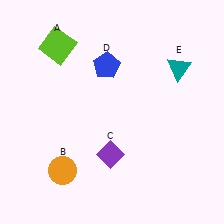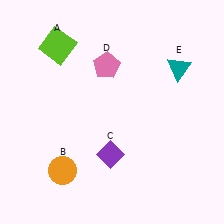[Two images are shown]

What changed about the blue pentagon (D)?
In Image 1, D is blue. In Image 2, it changed to pink.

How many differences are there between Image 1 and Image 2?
There is 1 difference between the two images.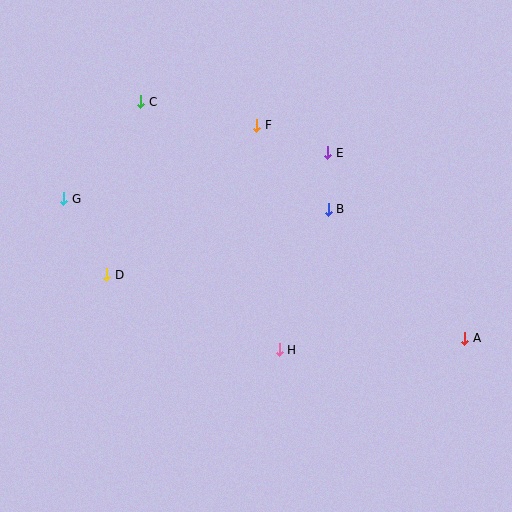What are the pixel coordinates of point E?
Point E is at (328, 153).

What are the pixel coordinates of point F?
Point F is at (257, 125).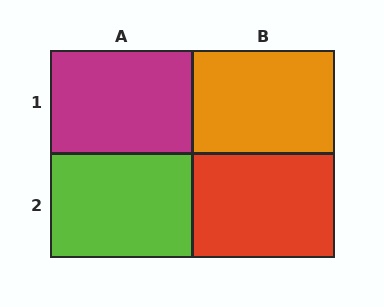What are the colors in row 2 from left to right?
Lime, red.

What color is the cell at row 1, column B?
Orange.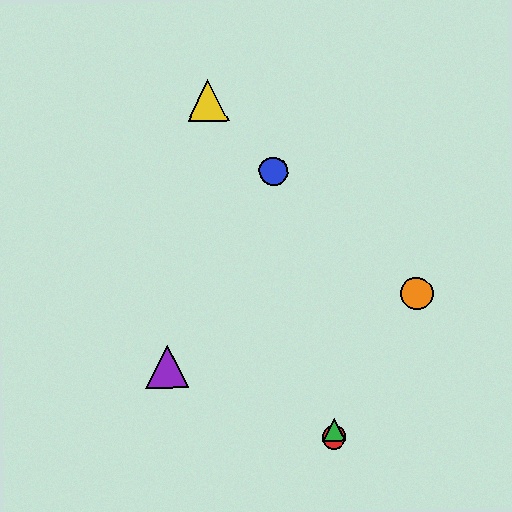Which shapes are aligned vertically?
The red circle, the green triangle are aligned vertically.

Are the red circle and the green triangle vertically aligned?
Yes, both are at x≈334.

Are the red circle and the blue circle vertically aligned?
No, the red circle is at x≈334 and the blue circle is at x≈273.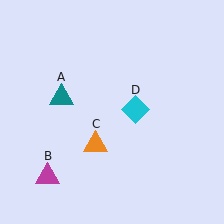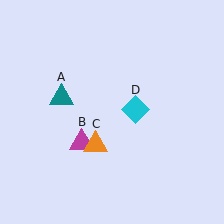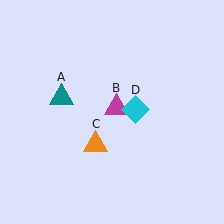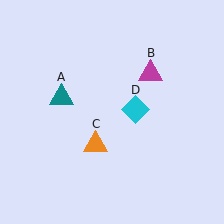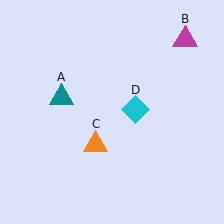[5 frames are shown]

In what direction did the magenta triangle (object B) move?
The magenta triangle (object B) moved up and to the right.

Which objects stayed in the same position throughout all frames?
Teal triangle (object A) and orange triangle (object C) and cyan diamond (object D) remained stationary.